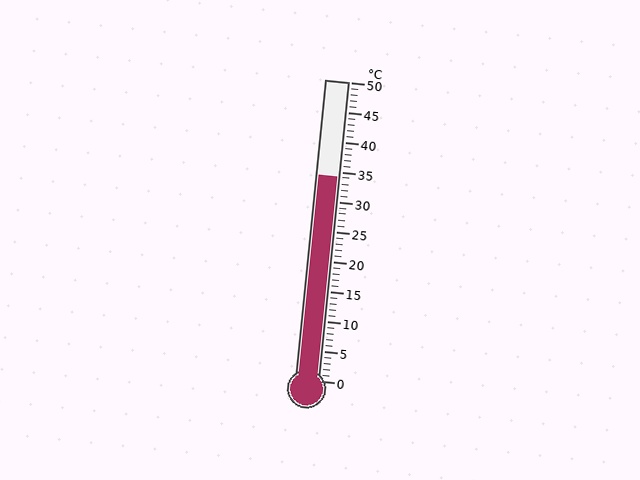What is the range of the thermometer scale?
The thermometer scale ranges from 0°C to 50°C.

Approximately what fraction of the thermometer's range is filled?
The thermometer is filled to approximately 70% of its range.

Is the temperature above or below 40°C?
The temperature is below 40°C.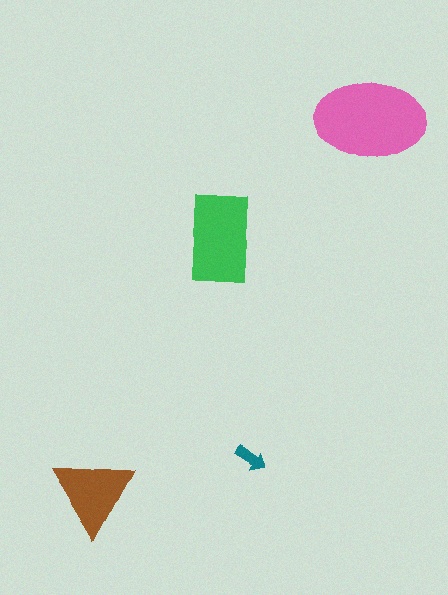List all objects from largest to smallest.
The pink ellipse, the green rectangle, the brown triangle, the teal arrow.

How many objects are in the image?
There are 4 objects in the image.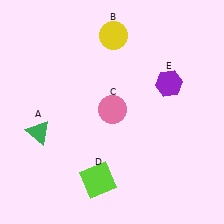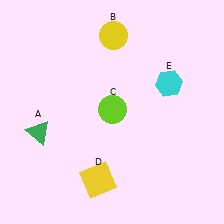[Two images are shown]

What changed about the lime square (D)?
In Image 1, D is lime. In Image 2, it changed to yellow.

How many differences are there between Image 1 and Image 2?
There are 3 differences between the two images.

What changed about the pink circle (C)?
In Image 1, C is pink. In Image 2, it changed to lime.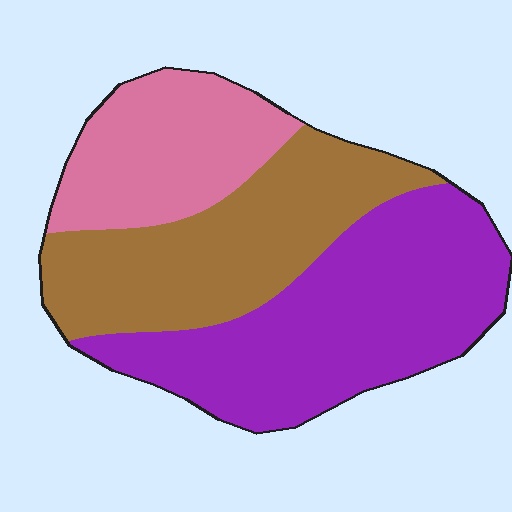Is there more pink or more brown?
Brown.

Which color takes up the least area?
Pink, at roughly 25%.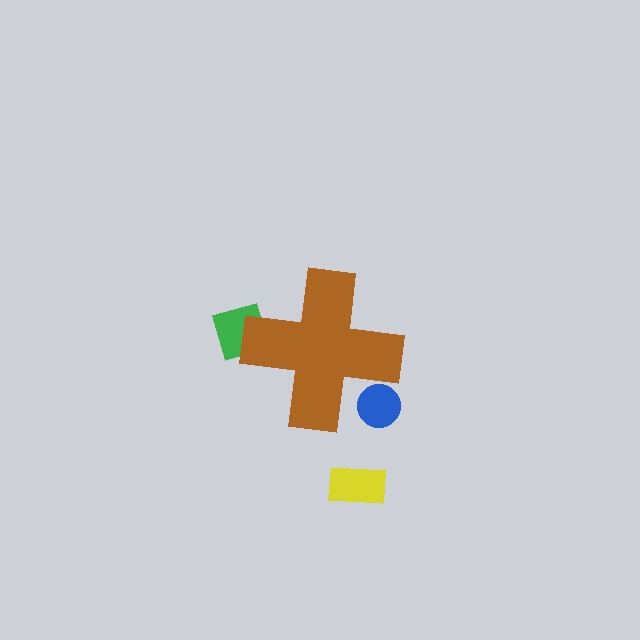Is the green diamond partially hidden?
Yes, the green diamond is partially hidden behind the brown cross.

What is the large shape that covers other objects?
A brown cross.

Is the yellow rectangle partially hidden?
No, the yellow rectangle is fully visible.